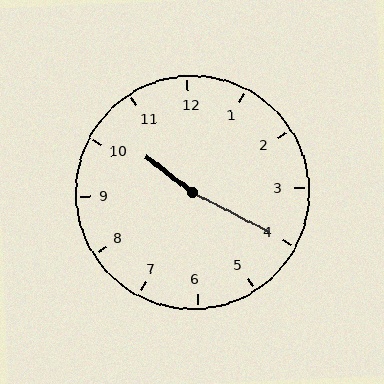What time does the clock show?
10:20.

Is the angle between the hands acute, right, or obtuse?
It is obtuse.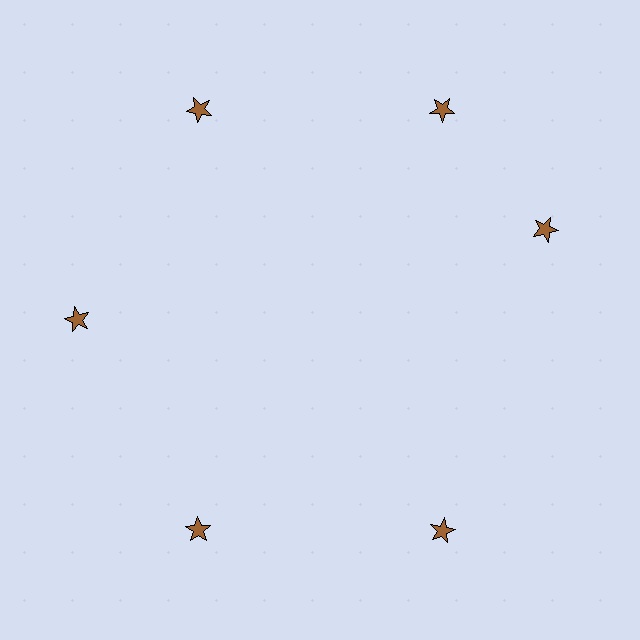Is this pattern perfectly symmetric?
No. The 6 brown stars are arranged in a ring, but one element near the 3 o'clock position is rotated out of alignment along the ring, breaking the 6-fold rotational symmetry.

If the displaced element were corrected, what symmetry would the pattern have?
It would have 6-fold rotational symmetry — the pattern would map onto itself every 60 degrees.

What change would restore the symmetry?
The symmetry would be restored by rotating it back into even spacing with its neighbors so that all 6 stars sit at equal angles and equal distance from the center.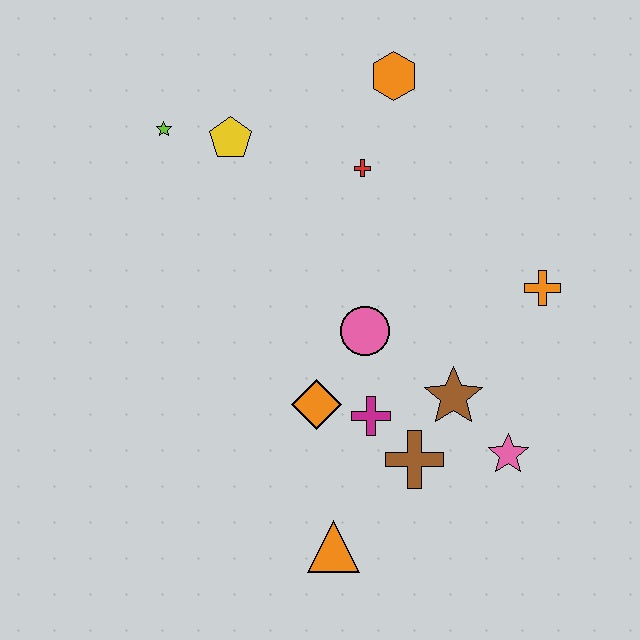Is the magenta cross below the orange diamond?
Yes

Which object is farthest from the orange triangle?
The orange hexagon is farthest from the orange triangle.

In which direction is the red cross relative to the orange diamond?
The red cross is above the orange diamond.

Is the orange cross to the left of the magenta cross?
No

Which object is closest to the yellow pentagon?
The lime star is closest to the yellow pentagon.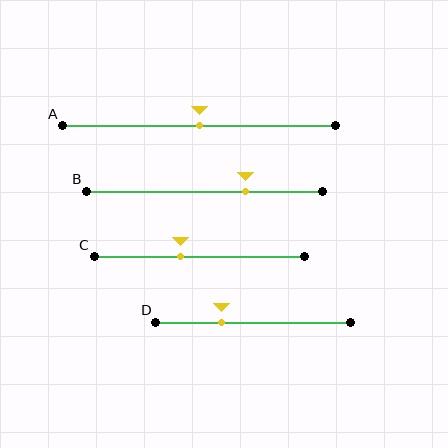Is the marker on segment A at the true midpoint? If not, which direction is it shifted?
Yes, the marker on segment A is at the true midpoint.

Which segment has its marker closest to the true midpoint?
Segment A has its marker closest to the true midpoint.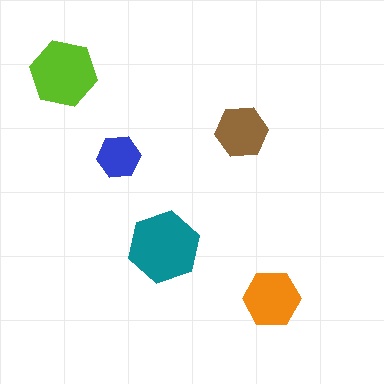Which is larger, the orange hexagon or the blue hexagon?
The orange one.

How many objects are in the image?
There are 5 objects in the image.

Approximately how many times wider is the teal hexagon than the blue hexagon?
About 1.5 times wider.